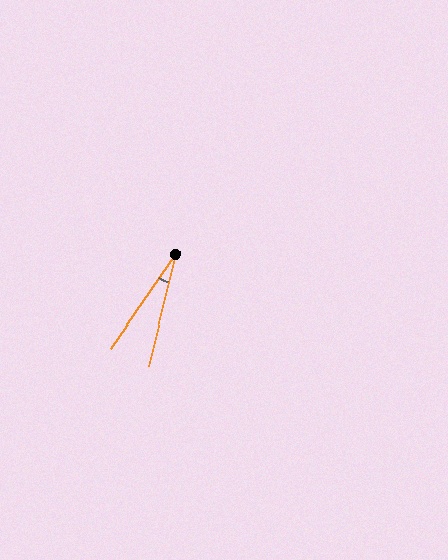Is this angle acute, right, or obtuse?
It is acute.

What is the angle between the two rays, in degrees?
Approximately 21 degrees.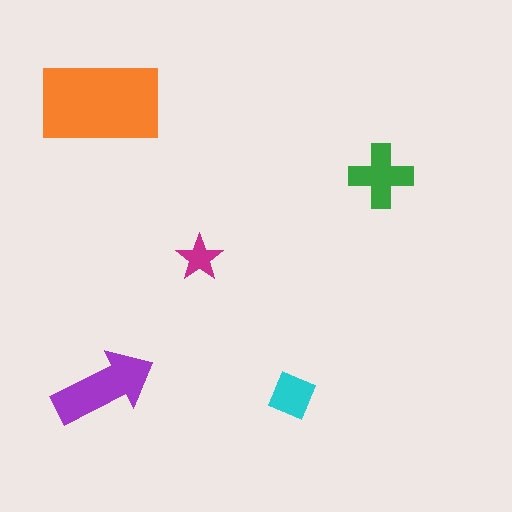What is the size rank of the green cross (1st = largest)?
3rd.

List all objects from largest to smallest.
The orange rectangle, the purple arrow, the green cross, the cyan square, the magenta star.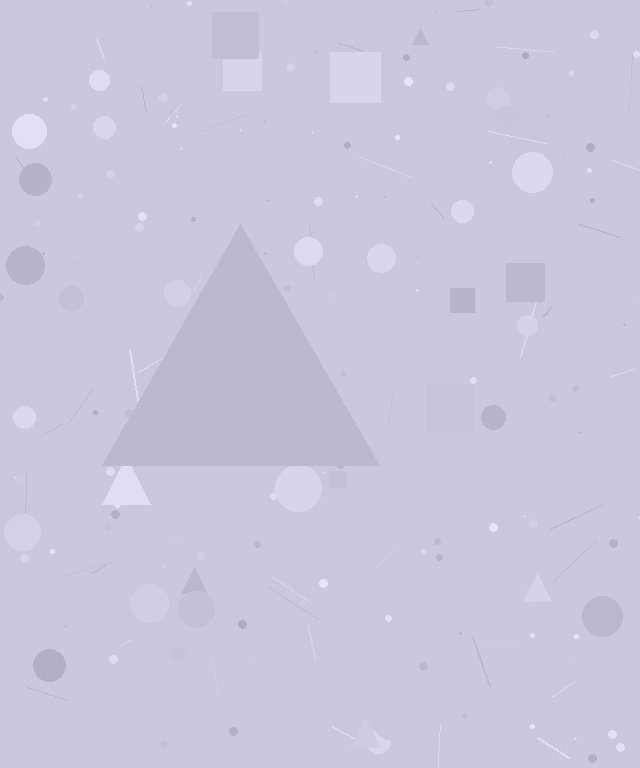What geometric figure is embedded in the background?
A triangle is embedded in the background.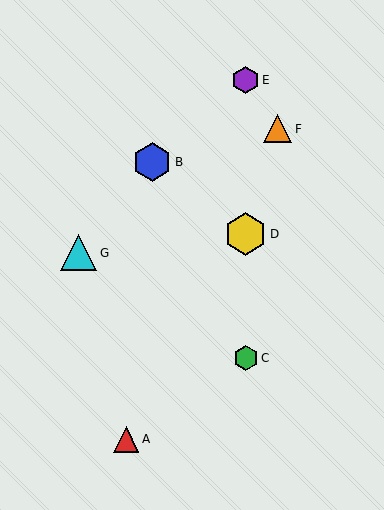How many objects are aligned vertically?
3 objects (C, D, E) are aligned vertically.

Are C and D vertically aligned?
Yes, both are at x≈246.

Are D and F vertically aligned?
No, D is at x≈246 and F is at x≈278.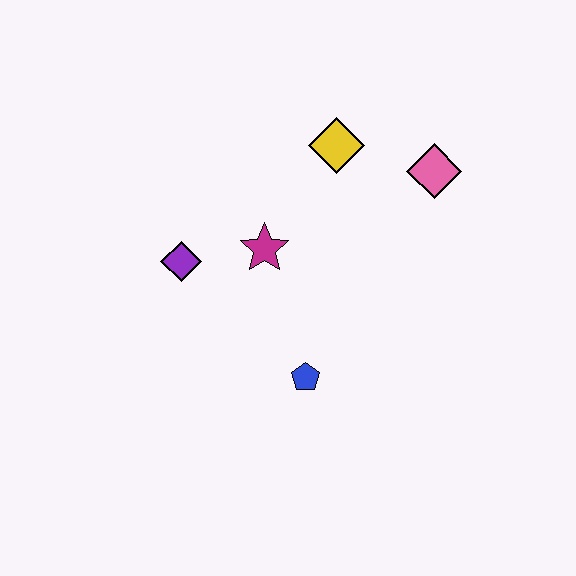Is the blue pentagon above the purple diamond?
No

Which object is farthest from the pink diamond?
The purple diamond is farthest from the pink diamond.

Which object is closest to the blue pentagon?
The magenta star is closest to the blue pentagon.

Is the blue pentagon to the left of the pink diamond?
Yes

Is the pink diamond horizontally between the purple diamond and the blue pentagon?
No